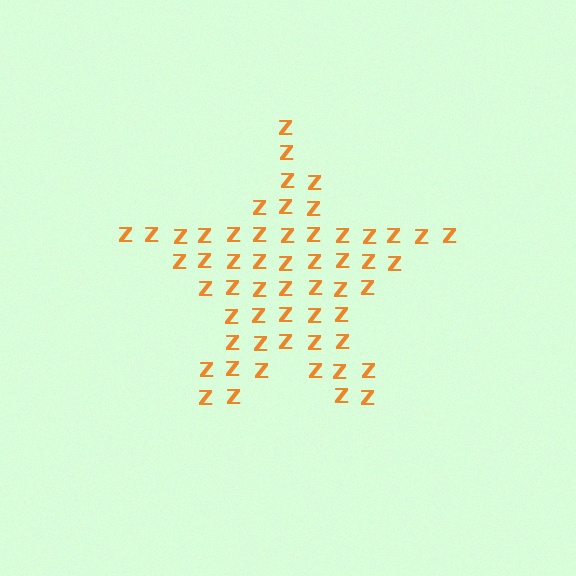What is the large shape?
The large shape is a star.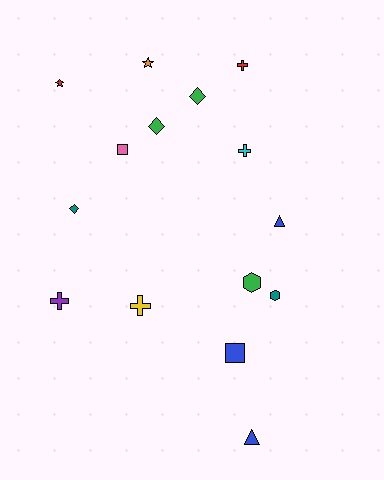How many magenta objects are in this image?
There are no magenta objects.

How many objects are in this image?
There are 15 objects.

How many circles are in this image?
There are no circles.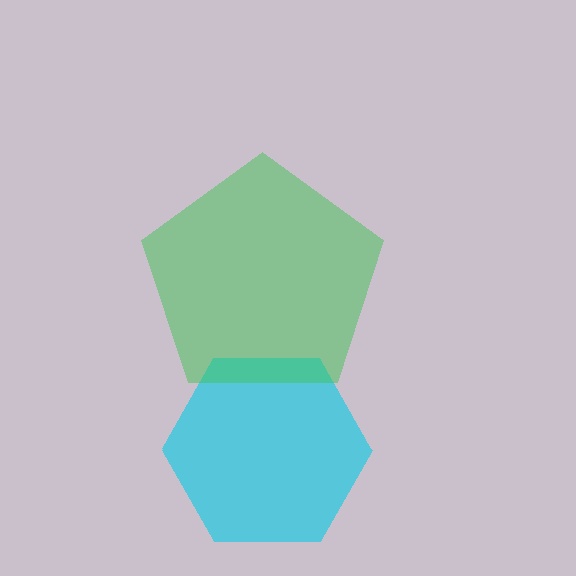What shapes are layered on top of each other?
The layered shapes are: a cyan hexagon, a green pentagon.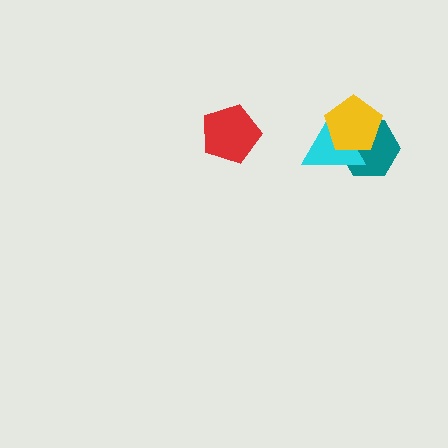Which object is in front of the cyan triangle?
The yellow pentagon is in front of the cyan triangle.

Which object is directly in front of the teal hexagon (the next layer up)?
The cyan triangle is directly in front of the teal hexagon.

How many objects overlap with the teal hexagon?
2 objects overlap with the teal hexagon.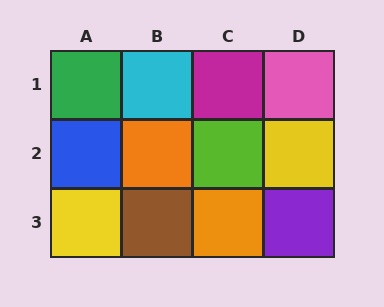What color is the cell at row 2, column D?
Yellow.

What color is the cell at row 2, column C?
Lime.